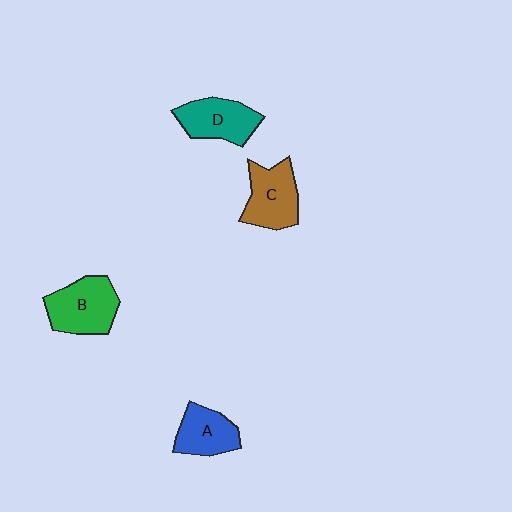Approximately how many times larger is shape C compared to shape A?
Approximately 1.2 times.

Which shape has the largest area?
Shape B (green).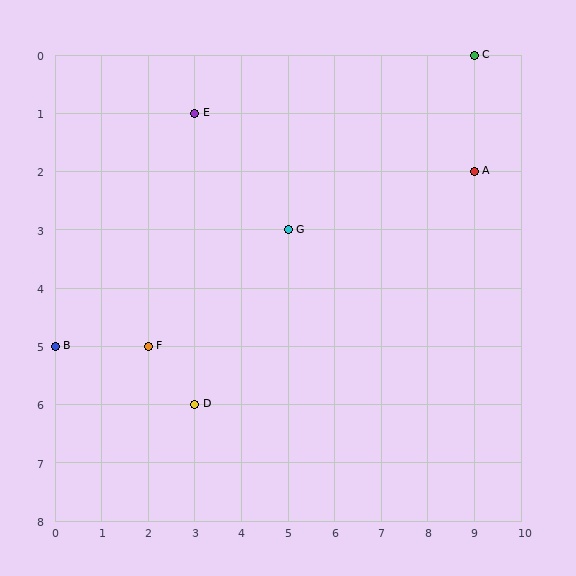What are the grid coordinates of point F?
Point F is at grid coordinates (2, 5).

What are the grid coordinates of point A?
Point A is at grid coordinates (9, 2).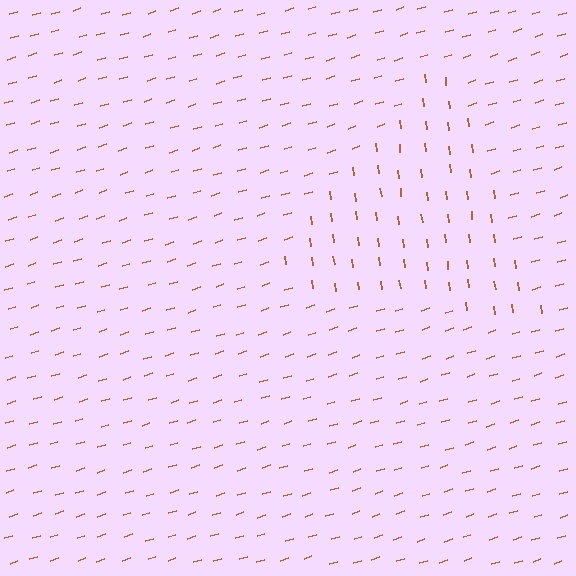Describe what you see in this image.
The image is filled with small brown line segments. A triangle region in the image has lines oriented differently from the surrounding lines, creating a visible texture boundary.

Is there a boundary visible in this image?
Yes, there is a texture boundary formed by a change in line orientation.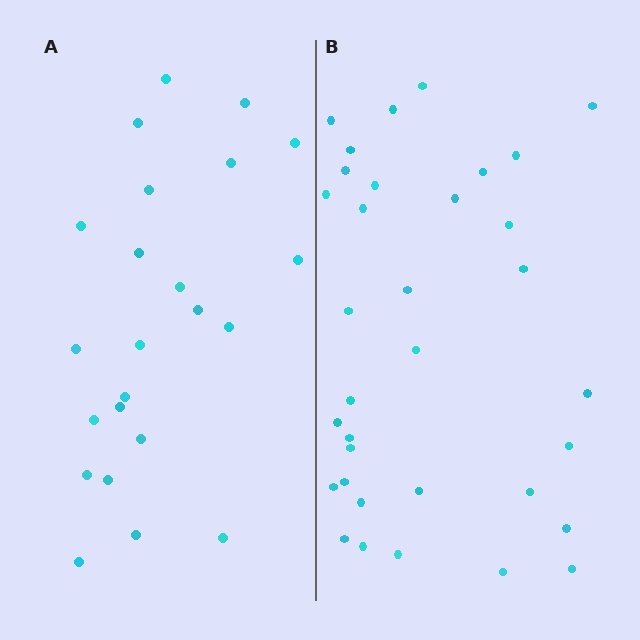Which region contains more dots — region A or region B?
Region B (the right region) has more dots.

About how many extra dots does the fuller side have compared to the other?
Region B has roughly 12 or so more dots than region A.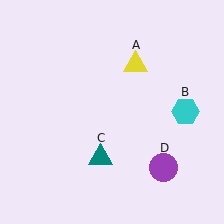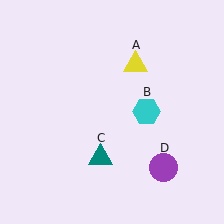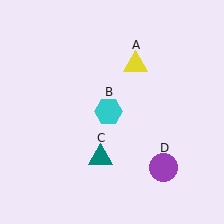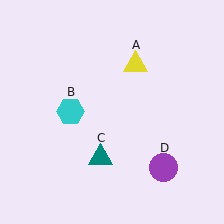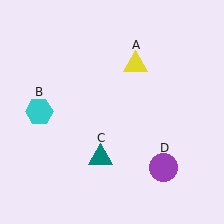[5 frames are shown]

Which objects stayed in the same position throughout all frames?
Yellow triangle (object A) and teal triangle (object C) and purple circle (object D) remained stationary.